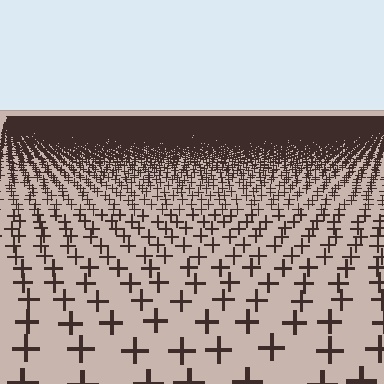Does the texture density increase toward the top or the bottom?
Density increases toward the top.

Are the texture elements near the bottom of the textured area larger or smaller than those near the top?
Larger. Near the bottom, elements are closer to the viewer and appear at a bigger on-screen size.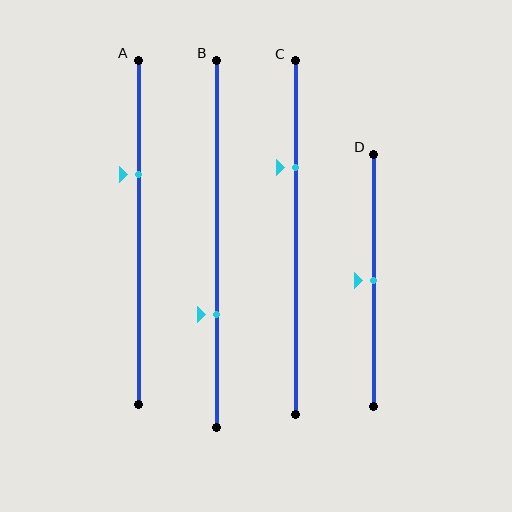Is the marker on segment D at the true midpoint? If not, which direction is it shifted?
Yes, the marker on segment D is at the true midpoint.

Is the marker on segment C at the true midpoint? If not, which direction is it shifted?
No, the marker on segment C is shifted upward by about 20% of the segment length.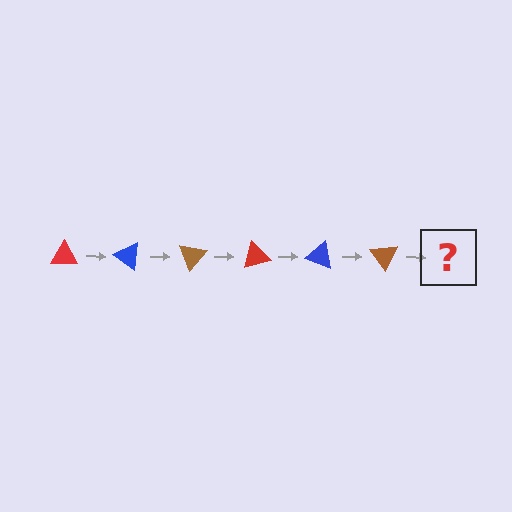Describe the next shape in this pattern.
It should be a red triangle, rotated 210 degrees from the start.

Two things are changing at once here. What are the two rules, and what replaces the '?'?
The two rules are that it rotates 35 degrees each step and the color cycles through red, blue, and brown. The '?' should be a red triangle, rotated 210 degrees from the start.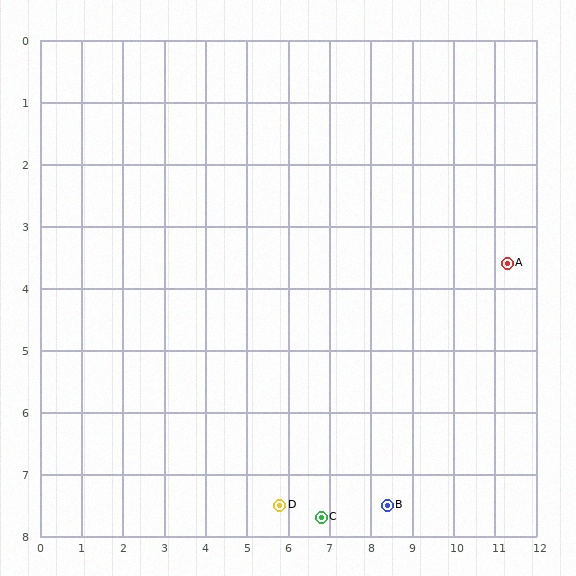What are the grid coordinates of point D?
Point D is at approximately (5.8, 7.5).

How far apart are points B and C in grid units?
Points B and C are about 1.6 grid units apart.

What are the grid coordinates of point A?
Point A is at approximately (11.3, 3.6).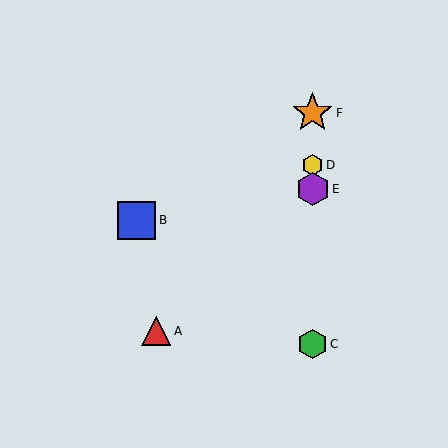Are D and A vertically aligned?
No, D is at x≈313 and A is at x≈156.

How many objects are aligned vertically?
4 objects (C, D, E, F) are aligned vertically.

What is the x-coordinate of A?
Object A is at x≈156.